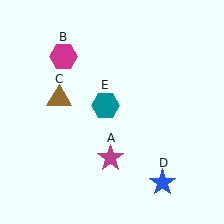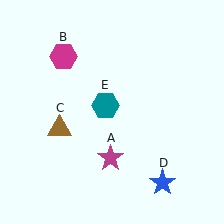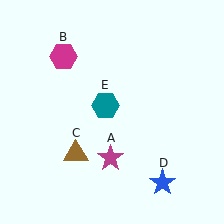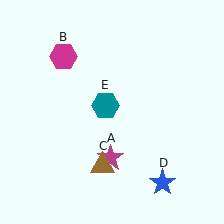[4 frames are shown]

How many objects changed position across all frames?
1 object changed position: brown triangle (object C).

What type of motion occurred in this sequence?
The brown triangle (object C) rotated counterclockwise around the center of the scene.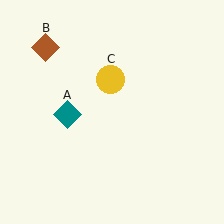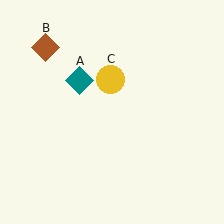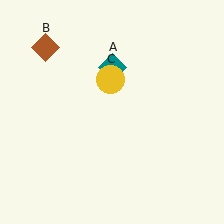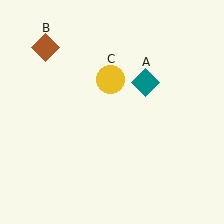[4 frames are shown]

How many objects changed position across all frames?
1 object changed position: teal diamond (object A).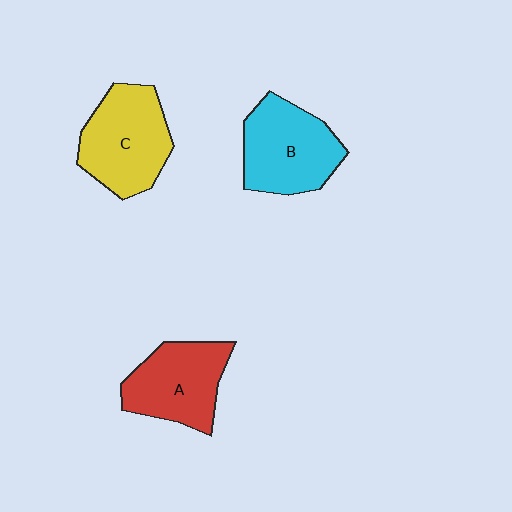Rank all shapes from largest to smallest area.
From largest to smallest: C (yellow), B (cyan), A (red).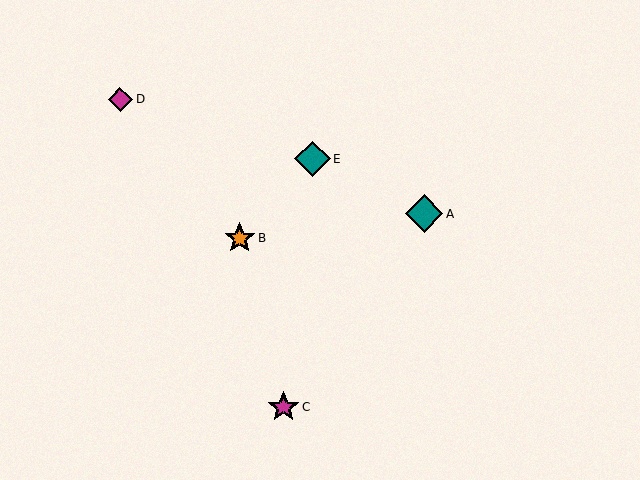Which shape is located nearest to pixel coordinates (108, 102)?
The magenta diamond (labeled D) at (120, 99) is nearest to that location.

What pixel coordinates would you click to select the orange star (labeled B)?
Click at (240, 238) to select the orange star B.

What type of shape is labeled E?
Shape E is a teal diamond.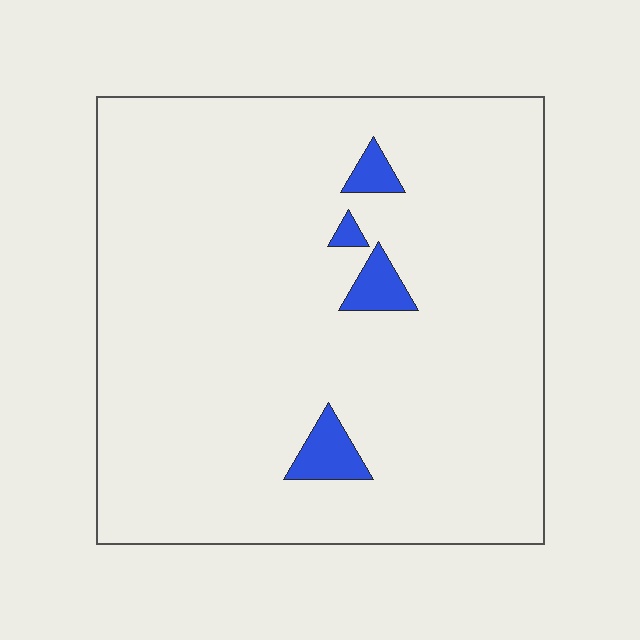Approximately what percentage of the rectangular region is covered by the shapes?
Approximately 5%.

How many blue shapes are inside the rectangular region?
4.